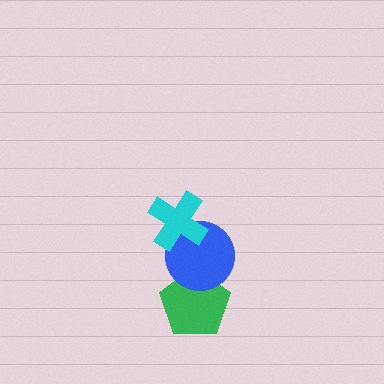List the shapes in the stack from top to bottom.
From top to bottom: the cyan cross, the blue circle, the green pentagon.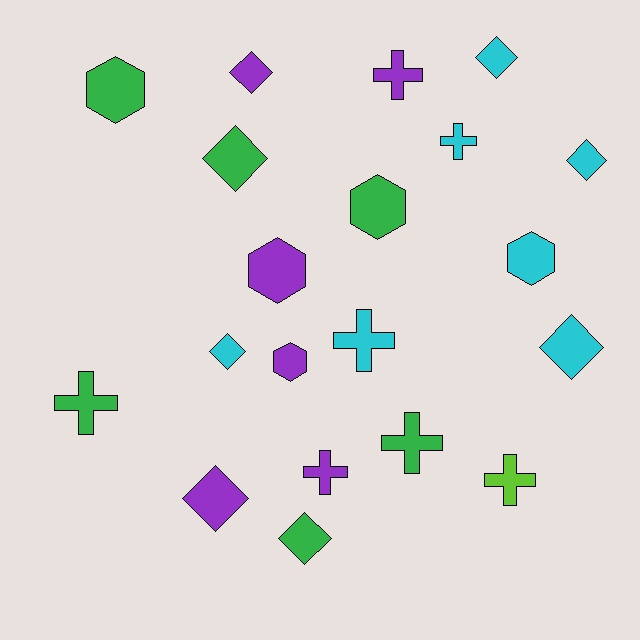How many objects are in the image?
There are 20 objects.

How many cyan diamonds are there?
There are 4 cyan diamonds.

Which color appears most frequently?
Cyan, with 7 objects.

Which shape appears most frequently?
Diamond, with 8 objects.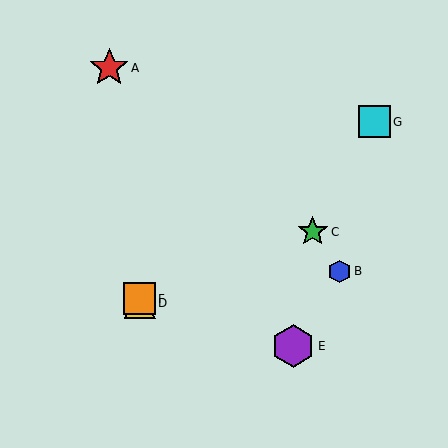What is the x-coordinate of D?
Object D is at x≈140.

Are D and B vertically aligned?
No, D is at x≈140 and B is at x≈340.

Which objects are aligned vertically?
Objects D, F are aligned vertically.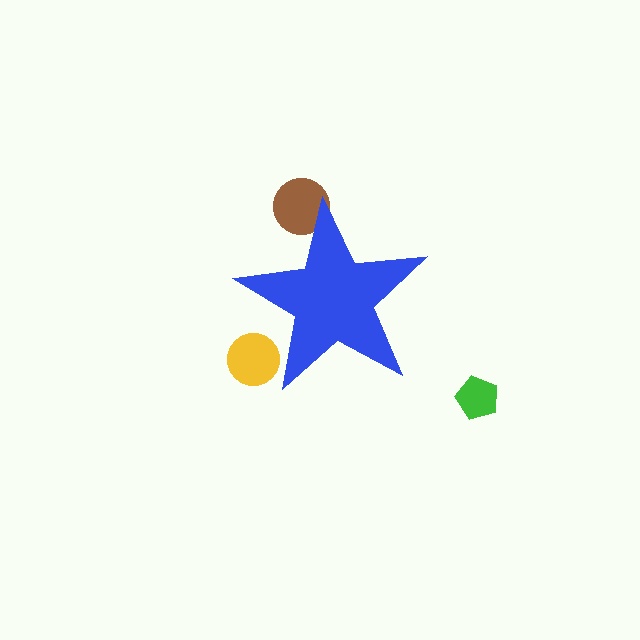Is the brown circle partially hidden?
Yes, the brown circle is partially hidden behind the blue star.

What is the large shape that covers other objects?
A blue star.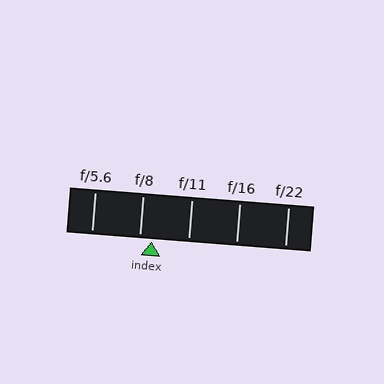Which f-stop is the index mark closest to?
The index mark is closest to f/8.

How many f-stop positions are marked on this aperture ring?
There are 5 f-stop positions marked.